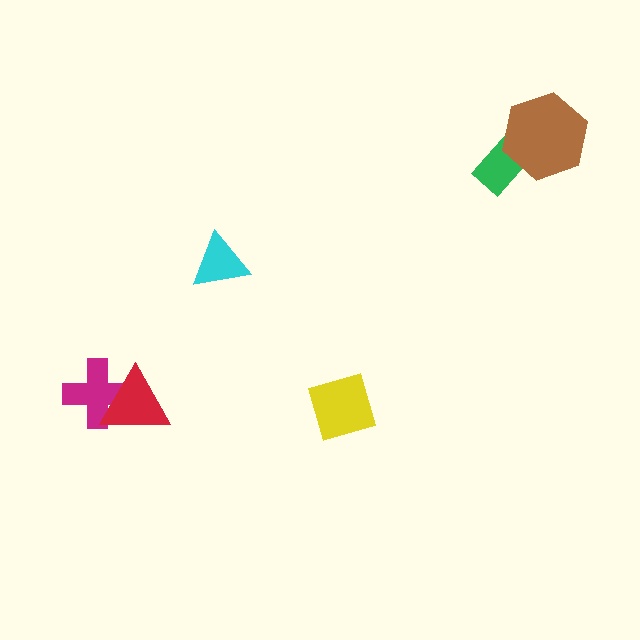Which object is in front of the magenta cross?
The red triangle is in front of the magenta cross.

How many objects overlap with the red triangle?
1 object overlaps with the red triangle.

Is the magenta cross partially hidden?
Yes, it is partially covered by another shape.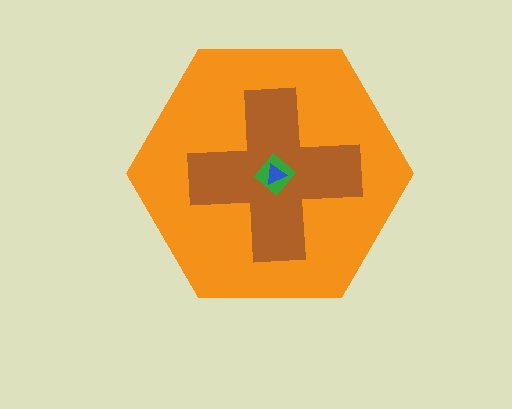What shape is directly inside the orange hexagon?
The brown cross.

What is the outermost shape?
The orange hexagon.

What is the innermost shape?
The blue triangle.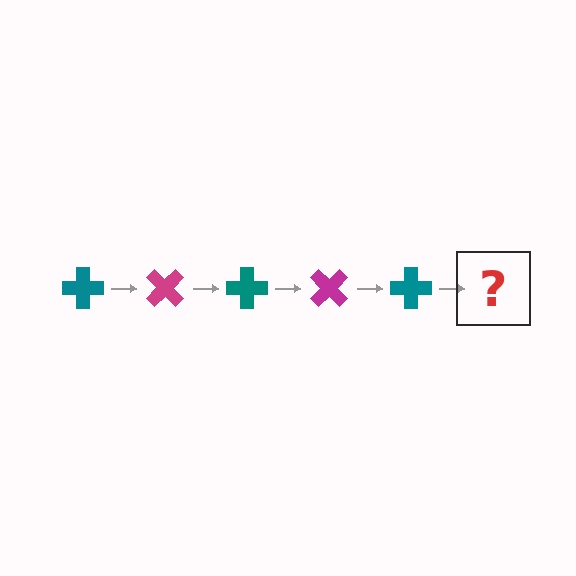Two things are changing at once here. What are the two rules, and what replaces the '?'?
The two rules are that it rotates 45 degrees each step and the color cycles through teal and magenta. The '?' should be a magenta cross, rotated 225 degrees from the start.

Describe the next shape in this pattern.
It should be a magenta cross, rotated 225 degrees from the start.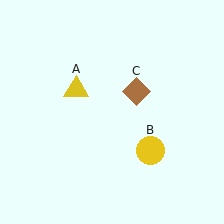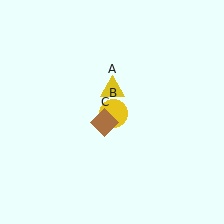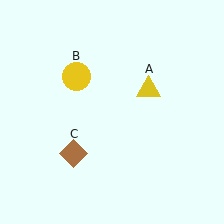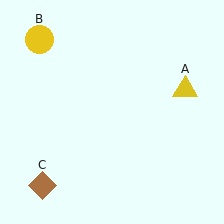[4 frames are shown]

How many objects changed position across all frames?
3 objects changed position: yellow triangle (object A), yellow circle (object B), brown diamond (object C).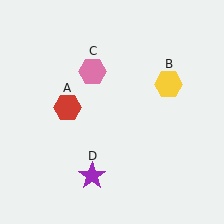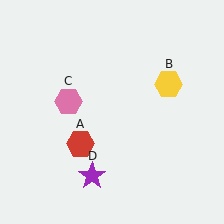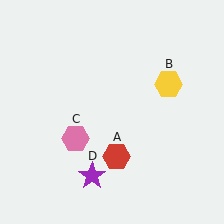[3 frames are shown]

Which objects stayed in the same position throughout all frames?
Yellow hexagon (object B) and purple star (object D) remained stationary.